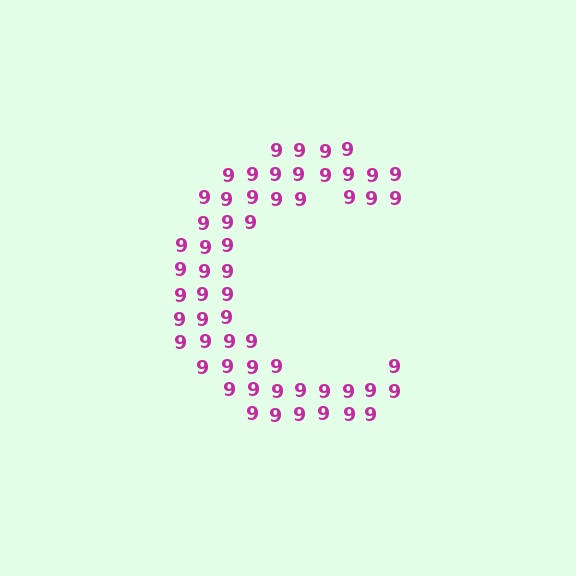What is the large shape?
The large shape is the letter C.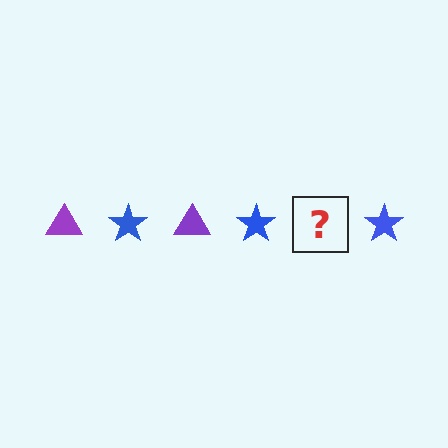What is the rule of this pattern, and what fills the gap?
The rule is that the pattern alternates between purple triangle and blue star. The gap should be filled with a purple triangle.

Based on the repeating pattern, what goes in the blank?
The blank should be a purple triangle.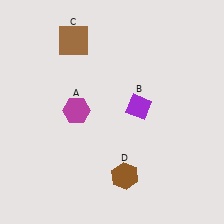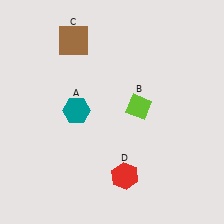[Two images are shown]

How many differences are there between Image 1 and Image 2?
There are 3 differences between the two images.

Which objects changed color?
A changed from magenta to teal. B changed from purple to lime. D changed from brown to red.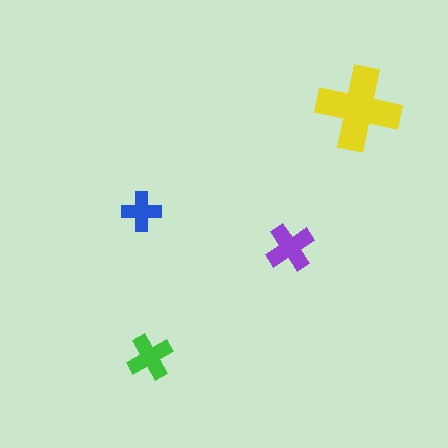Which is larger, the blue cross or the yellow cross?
The yellow one.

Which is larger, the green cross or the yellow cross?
The yellow one.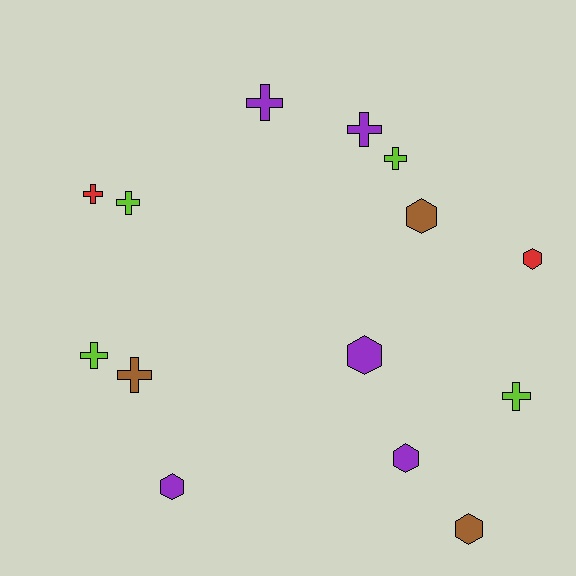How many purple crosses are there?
There are 2 purple crosses.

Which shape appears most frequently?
Cross, with 8 objects.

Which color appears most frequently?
Purple, with 5 objects.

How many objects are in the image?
There are 14 objects.